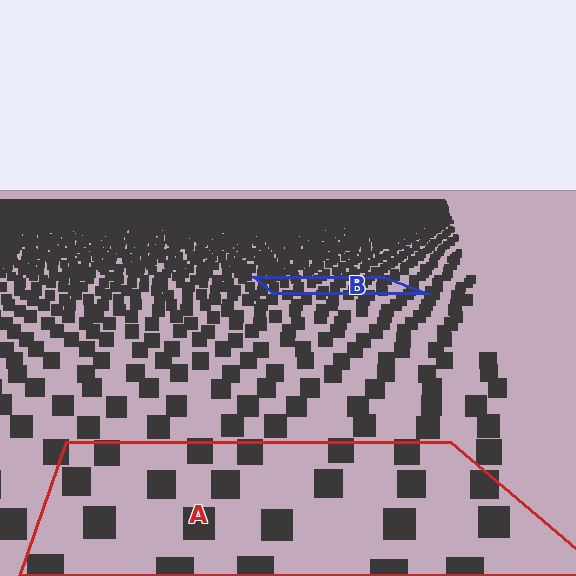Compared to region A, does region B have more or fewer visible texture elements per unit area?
Region B has more texture elements per unit area — they are packed more densely because it is farther away.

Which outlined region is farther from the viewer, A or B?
Region B is farther from the viewer — the texture elements inside it appear smaller and more densely packed.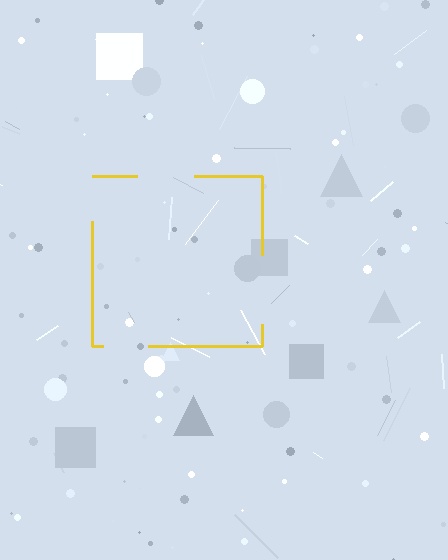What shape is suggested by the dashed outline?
The dashed outline suggests a square.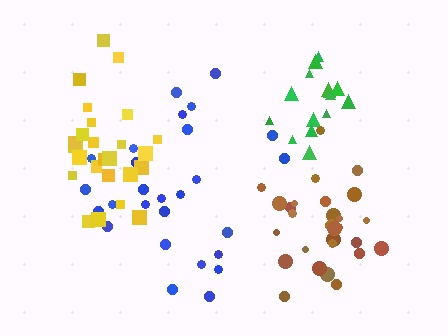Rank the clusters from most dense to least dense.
green, brown, yellow, blue.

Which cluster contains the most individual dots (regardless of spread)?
Blue (28).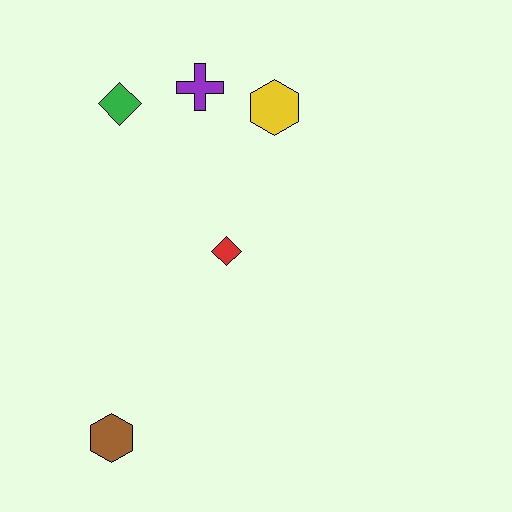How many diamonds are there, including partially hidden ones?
There are 2 diamonds.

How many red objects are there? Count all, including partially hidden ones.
There is 1 red object.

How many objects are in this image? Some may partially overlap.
There are 5 objects.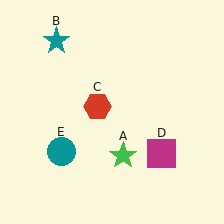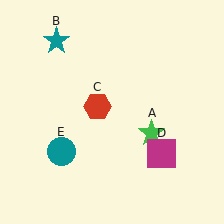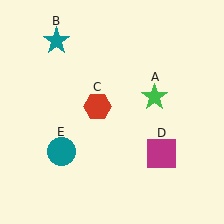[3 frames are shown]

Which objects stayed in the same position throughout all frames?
Teal star (object B) and red hexagon (object C) and magenta square (object D) and teal circle (object E) remained stationary.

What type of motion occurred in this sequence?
The green star (object A) rotated counterclockwise around the center of the scene.